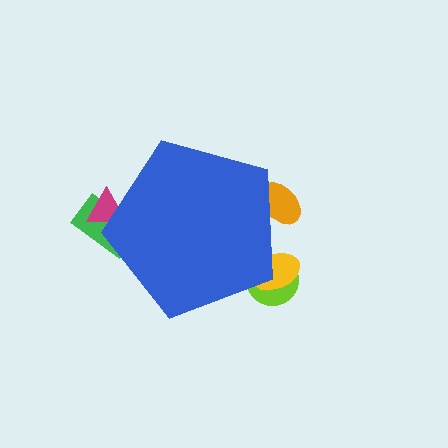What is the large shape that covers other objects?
A blue pentagon.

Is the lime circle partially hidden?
Yes, the lime circle is partially hidden behind the blue pentagon.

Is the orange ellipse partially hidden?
Yes, the orange ellipse is partially hidden behind the blue pentagon.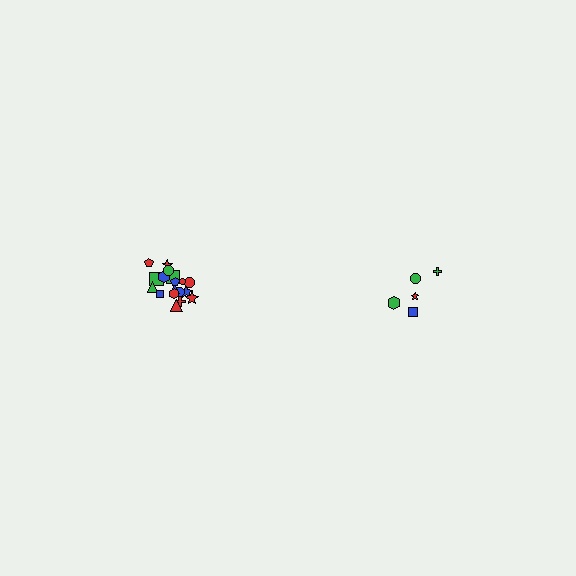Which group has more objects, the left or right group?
The left group.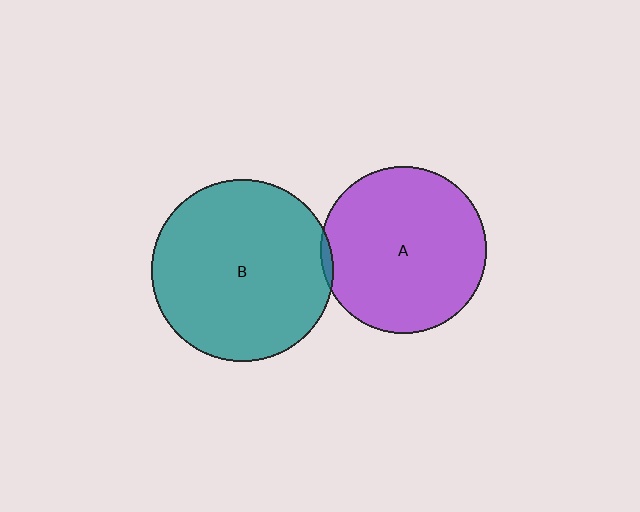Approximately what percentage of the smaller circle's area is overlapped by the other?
Approximately 5%.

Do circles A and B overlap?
Yes.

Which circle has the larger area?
Circle B (teal).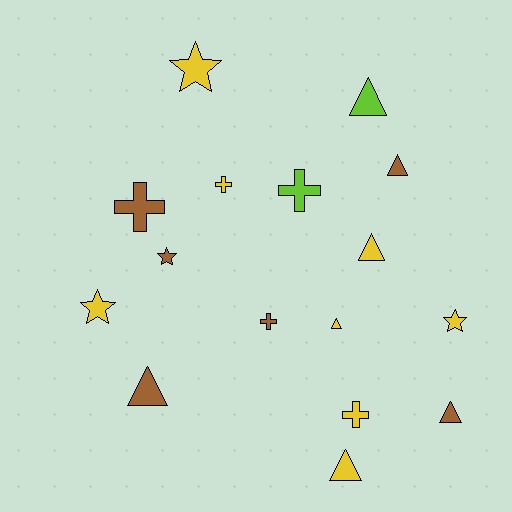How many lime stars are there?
There are no lime stars.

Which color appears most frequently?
Yellow, with 8 objects.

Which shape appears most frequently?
Triangle, with 7 objects.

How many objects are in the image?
There are 16 objects.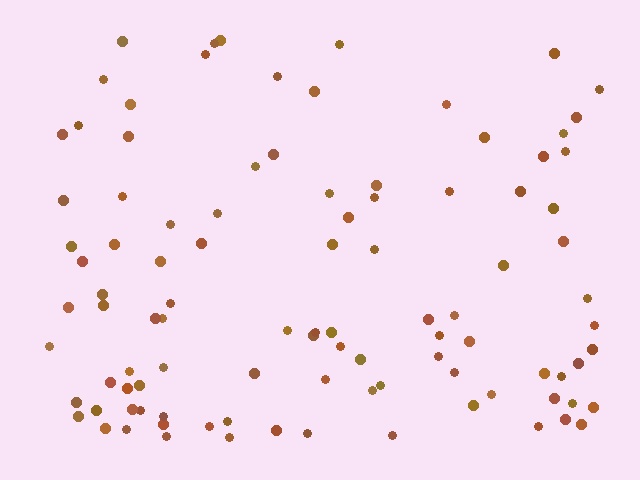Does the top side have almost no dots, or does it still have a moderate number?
Still a moderate number, just noticeably fewer than the bottom.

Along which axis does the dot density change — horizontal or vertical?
Vertical.